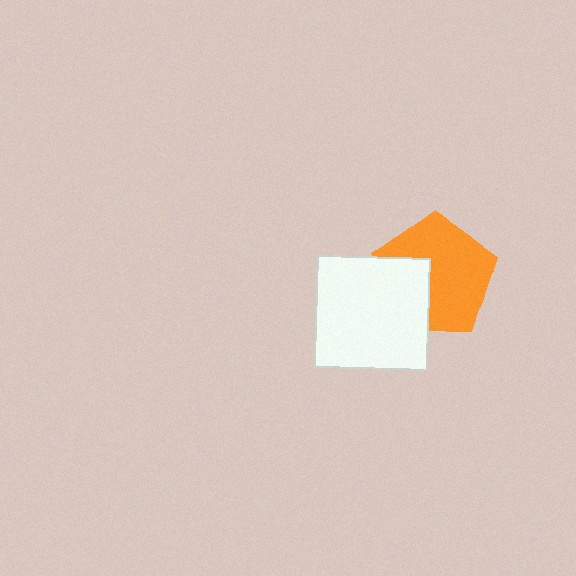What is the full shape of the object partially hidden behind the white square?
The partially hidden object is an orange pentagon.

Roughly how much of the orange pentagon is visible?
Most of it is visible (roughly 67%).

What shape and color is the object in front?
The object in front is a white square.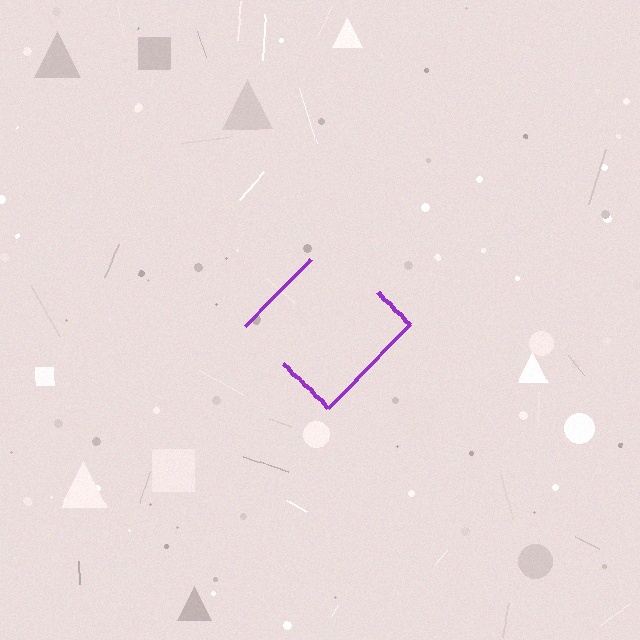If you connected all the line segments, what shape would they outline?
They would outline a diamond.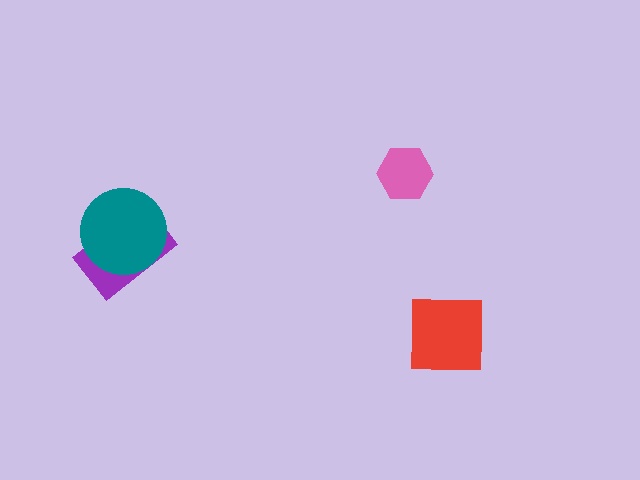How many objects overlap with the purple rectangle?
1 object overlaps with the purple rectangle.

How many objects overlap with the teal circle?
1 object overlaps with the teal circle.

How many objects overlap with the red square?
0 objects overlap with the red square.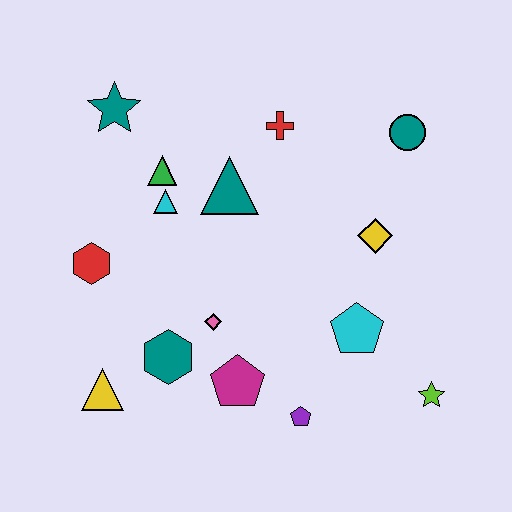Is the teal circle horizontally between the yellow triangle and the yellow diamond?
No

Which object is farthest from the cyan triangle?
The lime star is farthest from the cyan triangle.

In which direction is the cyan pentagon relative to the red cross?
The cyan pentagon is below the red cross.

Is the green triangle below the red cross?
Yes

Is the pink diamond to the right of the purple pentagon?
No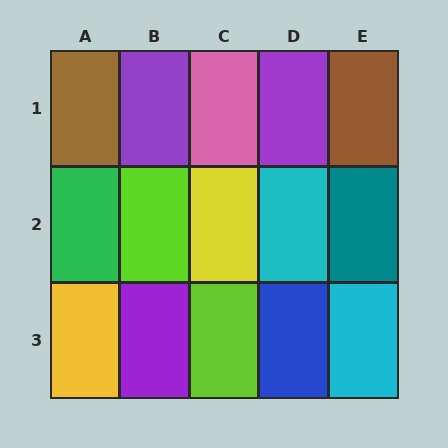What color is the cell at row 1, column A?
Brown.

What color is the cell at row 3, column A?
Yellow.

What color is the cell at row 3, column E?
Cyan.